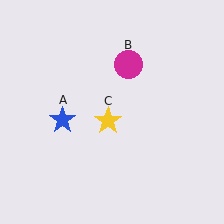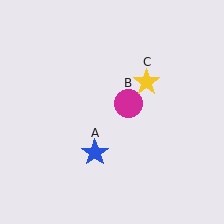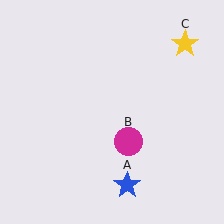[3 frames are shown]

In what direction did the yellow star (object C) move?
The yellow star (object C) moved up and to the right.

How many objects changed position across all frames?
3 objects changed position: blue star (object A), magenta circle (object B), yellow star (object C).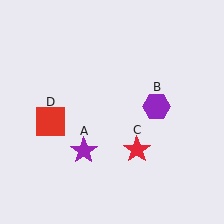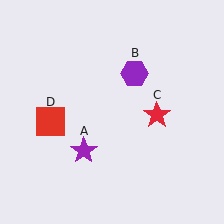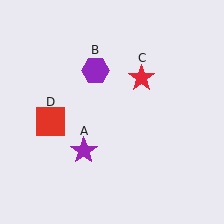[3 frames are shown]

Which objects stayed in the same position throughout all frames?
Purple star (object A) and red square (object D) remained stationary.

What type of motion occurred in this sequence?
The purple hexagon (object B), red star (object C) rotated counterclockwise around the center of the scene.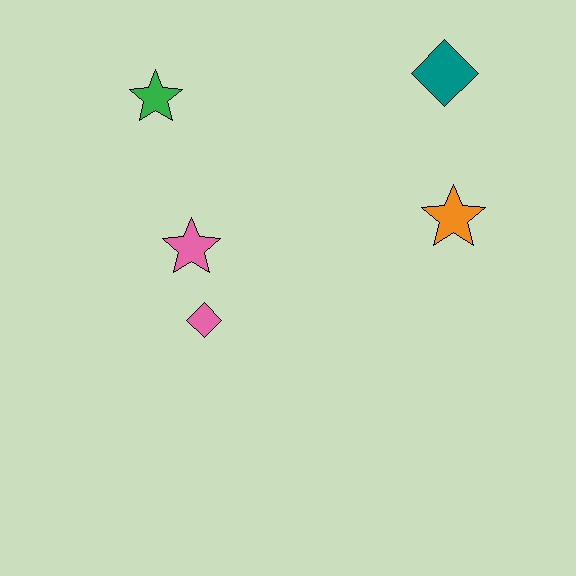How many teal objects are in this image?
There is 1 teal object.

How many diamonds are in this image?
There are 2 diamonds.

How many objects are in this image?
There are 5 objects.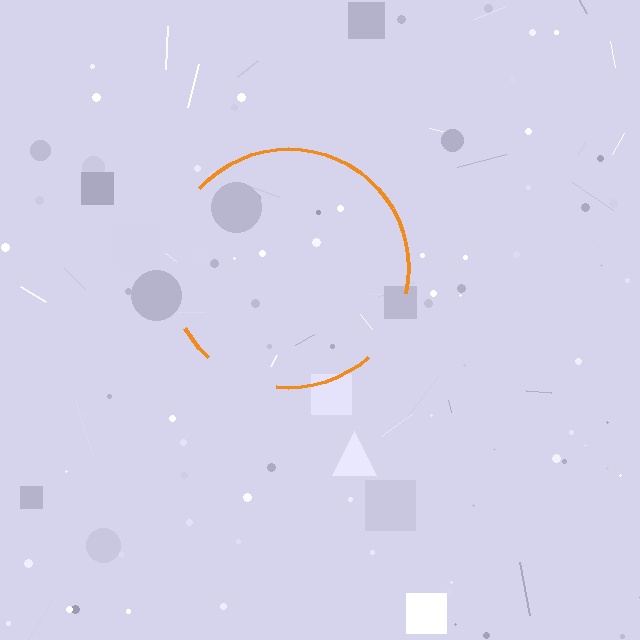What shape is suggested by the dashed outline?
The dashed outline suggests a circle.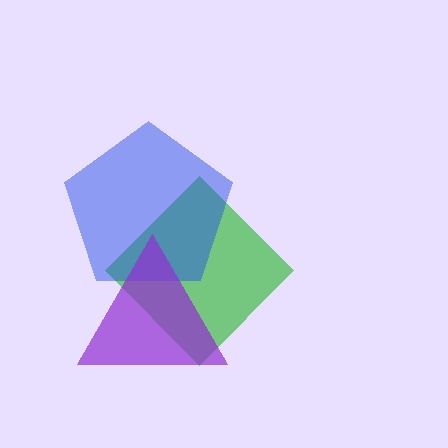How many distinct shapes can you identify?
There are 3 distinct shapes: a green diamond, a blue pentagon, a purple triangle.